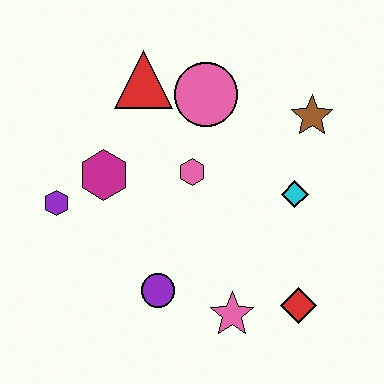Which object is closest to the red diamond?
The pink star is closest to the red diamond.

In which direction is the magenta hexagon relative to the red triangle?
The magenta hexagon is below the red triangle.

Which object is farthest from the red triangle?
The red diamond is farthest from the red triangle.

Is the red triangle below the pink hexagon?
No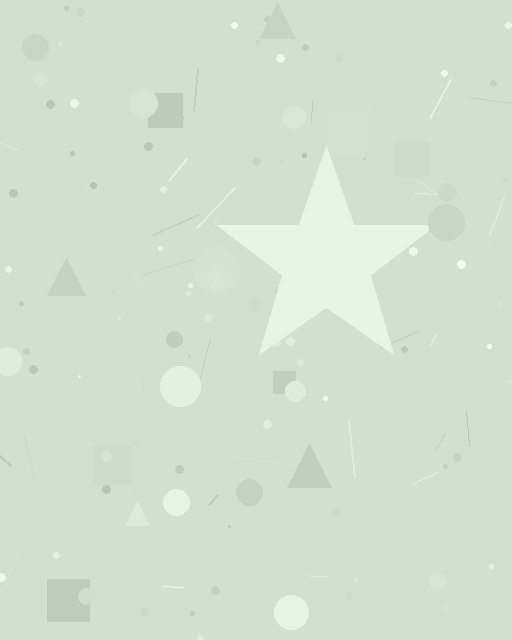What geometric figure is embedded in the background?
A star is embedded in the background.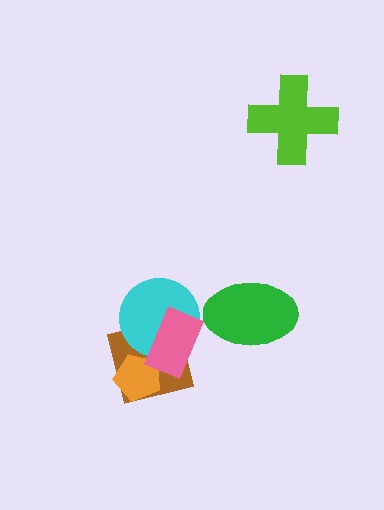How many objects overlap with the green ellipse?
0 objects overlap with the green ellipse.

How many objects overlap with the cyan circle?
2 objects overlap with the cyan circle.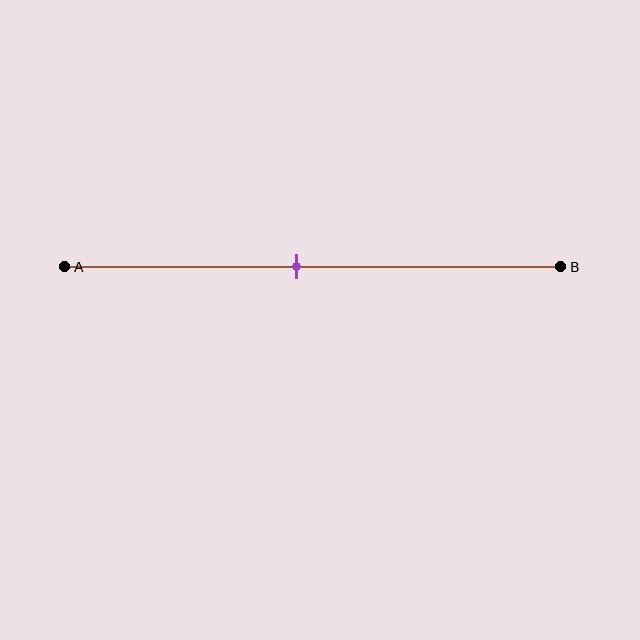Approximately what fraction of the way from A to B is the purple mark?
The purple mark is approximately 45% of the way from A to B.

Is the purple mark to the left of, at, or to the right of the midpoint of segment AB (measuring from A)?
The purple mark is to the left of the midpoint of segment AB.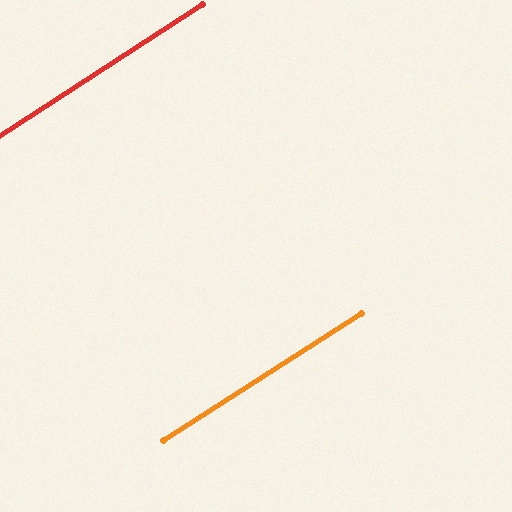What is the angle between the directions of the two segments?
Approximately 0 degrees.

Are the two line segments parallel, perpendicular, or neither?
Parallel — their directions differ by only 0.1°.